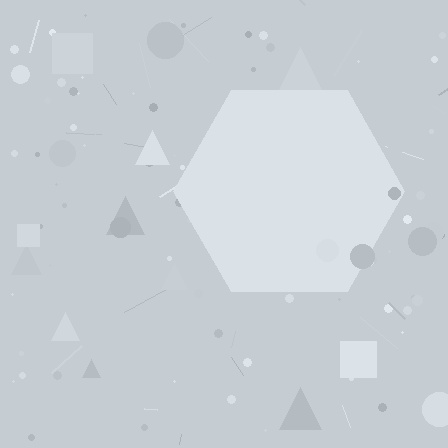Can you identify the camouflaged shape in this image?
The camouflaged shape is a hexagon.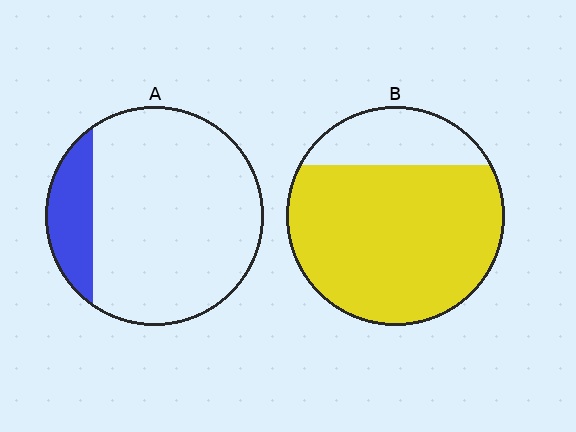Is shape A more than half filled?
No.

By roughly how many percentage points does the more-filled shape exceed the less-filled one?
By roughly 60 percentage points (B over A).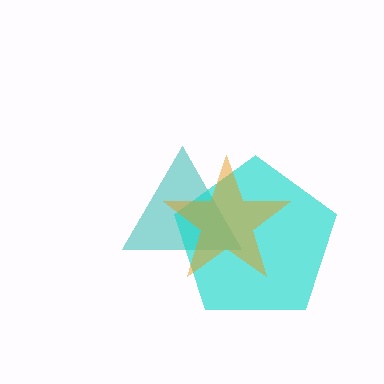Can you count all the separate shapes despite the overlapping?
Yes, there are 3 separate shapes.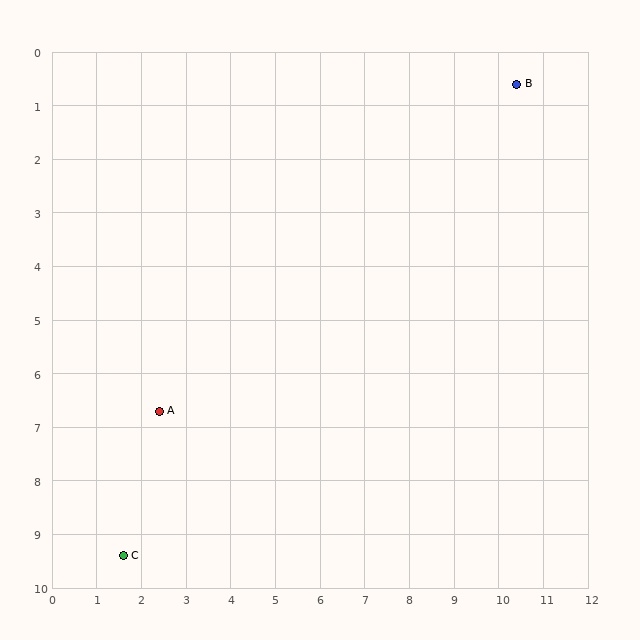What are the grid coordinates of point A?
Point A is at approximately (2.4, 6.7).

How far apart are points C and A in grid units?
Points C and A are about 2.8 grid units apart.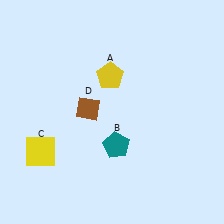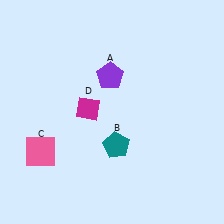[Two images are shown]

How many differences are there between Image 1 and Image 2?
There are 3 differences between the two images.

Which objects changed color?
A changed from yellow to purple. C changed from yellow to pink. D changed from brown to magenta.